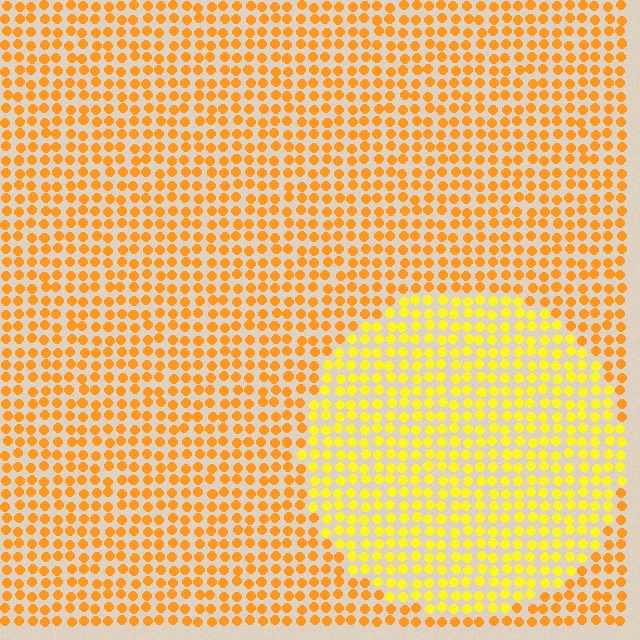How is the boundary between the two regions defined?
The boundary is defined purely by a slight shift in hue (about 26 degrees). Spacing, size, and orientation are identical on both sides.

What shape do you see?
I see a circle.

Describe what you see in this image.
The image is filled with small orange elements in a uniform arrangement. A circle-shaped region is visible where the elements are tinted to a slightly different hue, forming a subtle color boundary.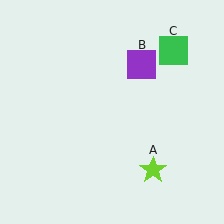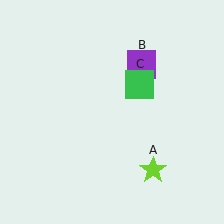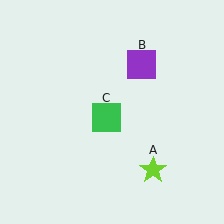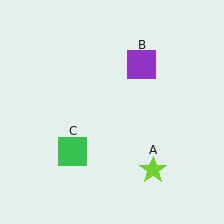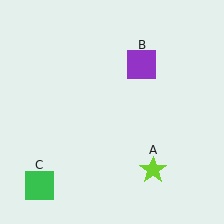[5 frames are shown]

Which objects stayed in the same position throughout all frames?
Lime star (object A) and purple square (object B) remained stationary.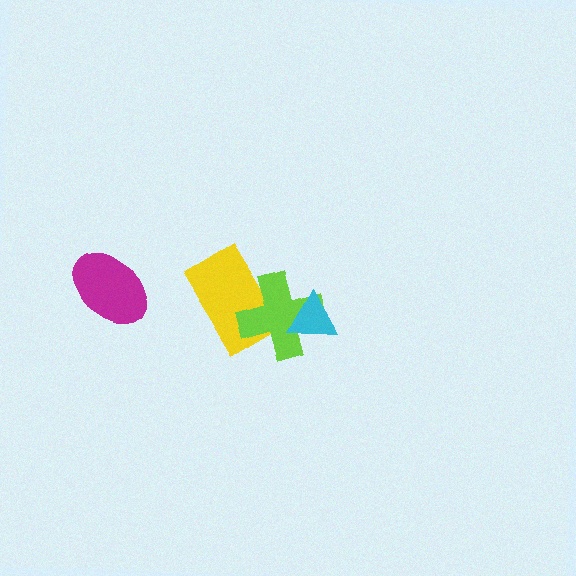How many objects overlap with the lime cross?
2 objects overlap with the lime cross.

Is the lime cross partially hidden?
Yes, it is partially covered by another shape.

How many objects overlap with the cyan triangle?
1 object overlaps with the cyan triangle.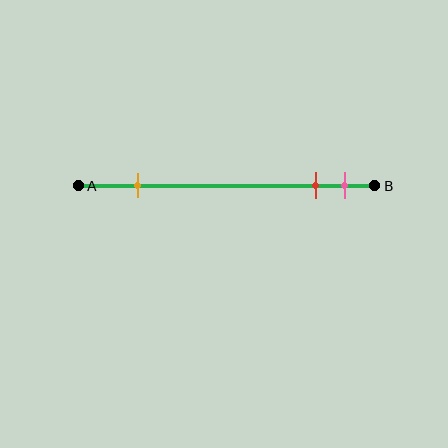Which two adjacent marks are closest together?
The red and pink marks are the closest adjacent pair.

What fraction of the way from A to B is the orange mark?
The orange mark is approximately 20% (0.2) of the way from A to B.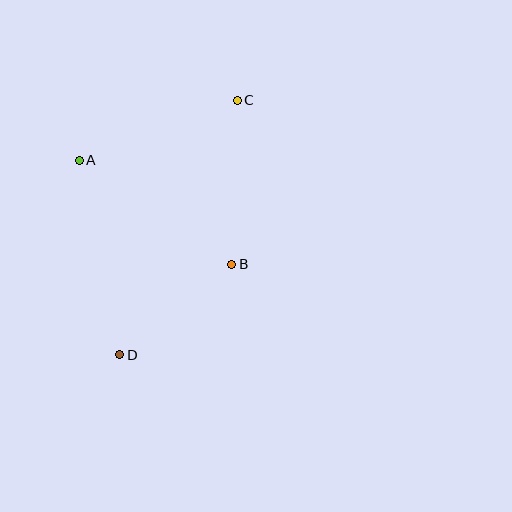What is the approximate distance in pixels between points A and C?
The distance between A and C is approximately 169 pixels.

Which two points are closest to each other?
Points B and D are closest to each other.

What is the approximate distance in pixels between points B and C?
The distance between B and C is approximately 164 pixels.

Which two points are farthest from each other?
Points C and D are farthest from each other.